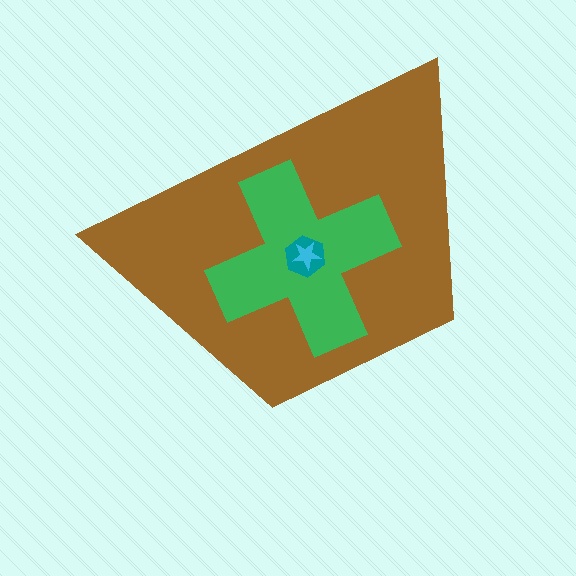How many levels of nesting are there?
4.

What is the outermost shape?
The brown trapezoid.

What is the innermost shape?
The cyan star.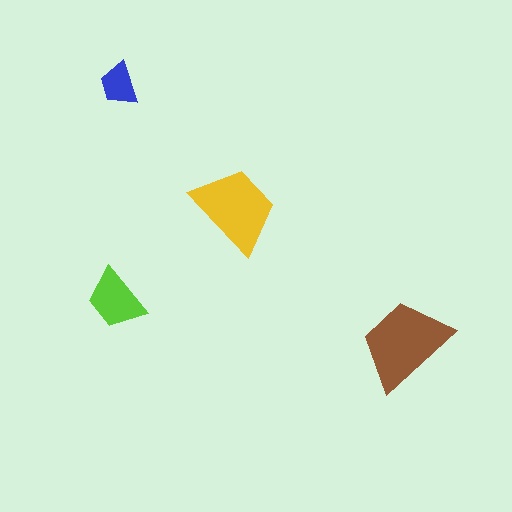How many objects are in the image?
There are 4 objects in the image.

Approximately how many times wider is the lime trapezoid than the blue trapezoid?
About 1.5 times wider.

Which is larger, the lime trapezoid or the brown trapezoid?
The brown one.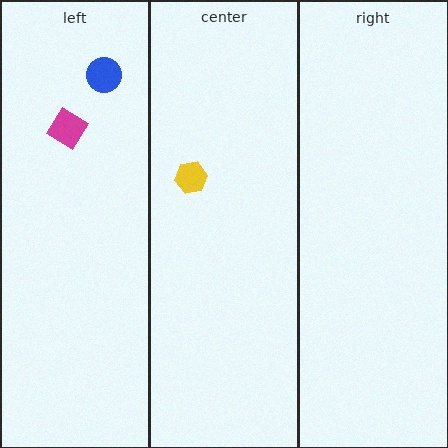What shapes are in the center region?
The yellow hexagon.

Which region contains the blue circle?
The left region.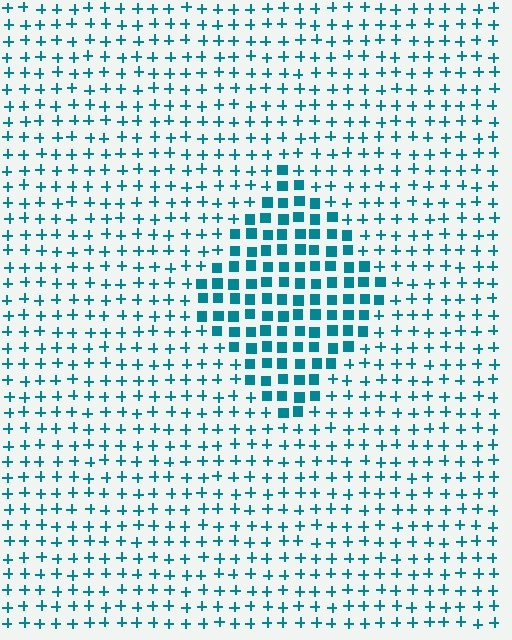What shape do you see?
I see a diamond.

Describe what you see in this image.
The image is filled with small teal elements arranged in a uniform grid. A diamond-shaped region contains squares, while the surrounding area contains plus signs. The boundary is defined purely by the change in element shape.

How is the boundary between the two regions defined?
The boundary is defined by a change in element shape: squares inside vs. plus signs outside. All elements share the same color and spacing.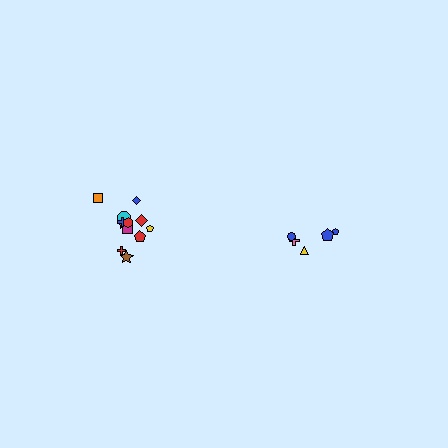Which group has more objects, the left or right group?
The left group.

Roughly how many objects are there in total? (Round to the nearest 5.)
Roughly 15 objects in total.